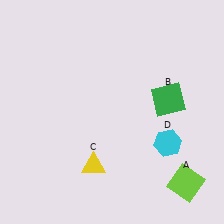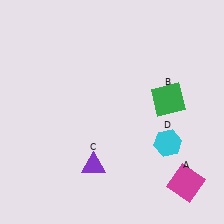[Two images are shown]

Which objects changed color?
A changed from lime to magenta. C changed from yellow to purple.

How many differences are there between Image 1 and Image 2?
There are 2 differences between the two images.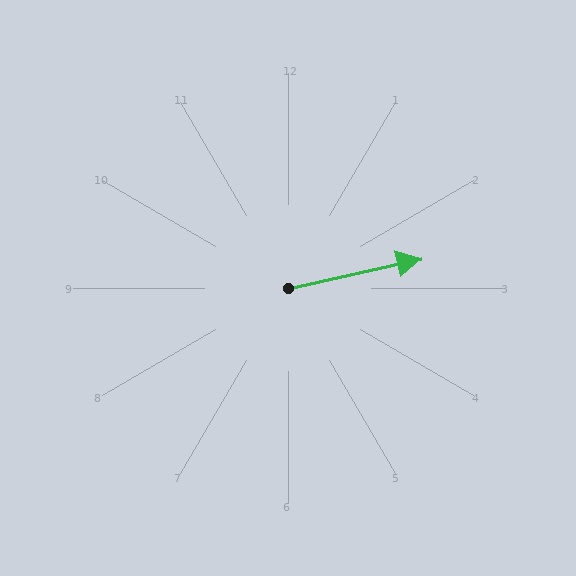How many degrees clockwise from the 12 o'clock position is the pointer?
Approximately 77 degrees.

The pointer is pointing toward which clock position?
Roughly 3 o'clock.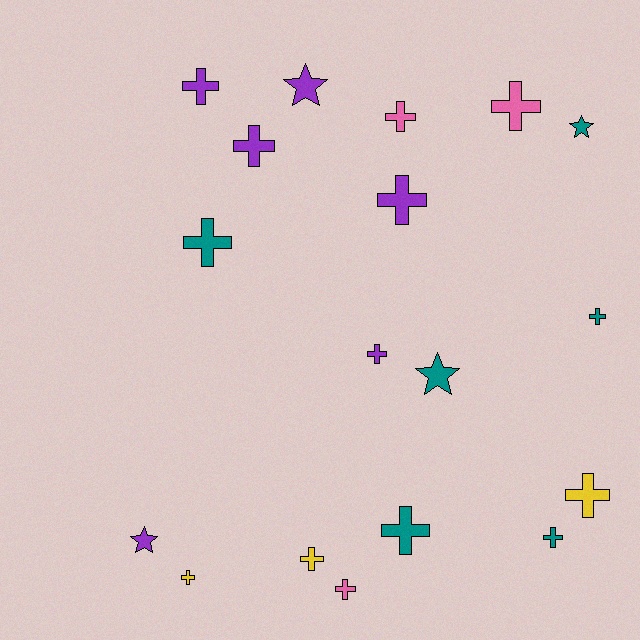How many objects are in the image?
There are 18 objects.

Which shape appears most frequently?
Cross, with 14 objects.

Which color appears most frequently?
Purple, with 6 objects.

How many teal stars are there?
There are 2 teal stars.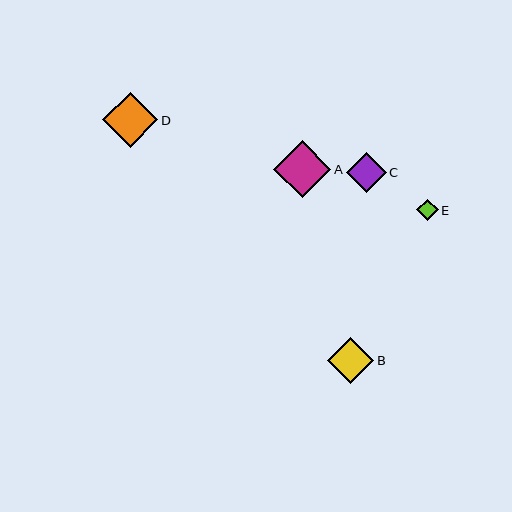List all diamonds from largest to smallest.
From largest to smallest: A, D, B, C, E.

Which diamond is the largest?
Diamond A is the largest with a size of approximately 57 pixels.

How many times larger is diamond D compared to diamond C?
Diamond D is approximately 1.4 times the size of diamond C.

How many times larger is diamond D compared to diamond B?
Diamond D is approximately 1.2 times the size of diamond B.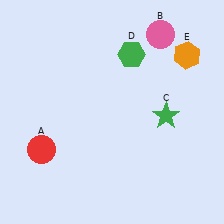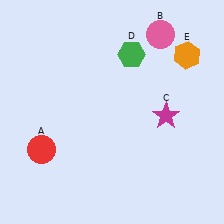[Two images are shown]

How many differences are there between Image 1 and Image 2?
There is 1 difference between the two images.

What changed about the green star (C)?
In Image 1, C is green. In Image 2, it changed to magenta.